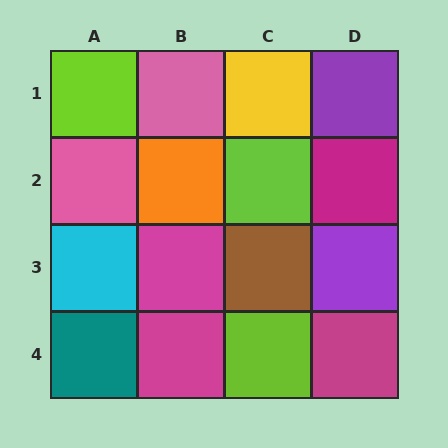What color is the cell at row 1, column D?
Purple.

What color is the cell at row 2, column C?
Lime.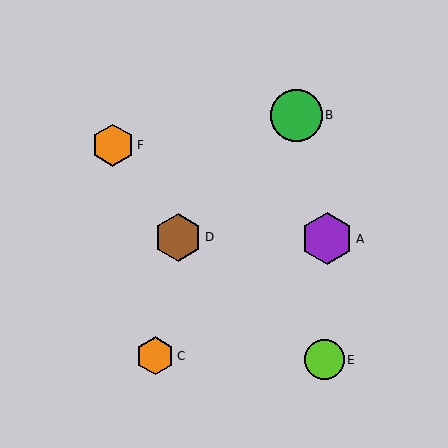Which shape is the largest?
The purple hexagon (labeled A) is the largest.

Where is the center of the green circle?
The center of the green circle is at (297, 115).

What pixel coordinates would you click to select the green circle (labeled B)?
Click at (297, 115) to select the green circle B.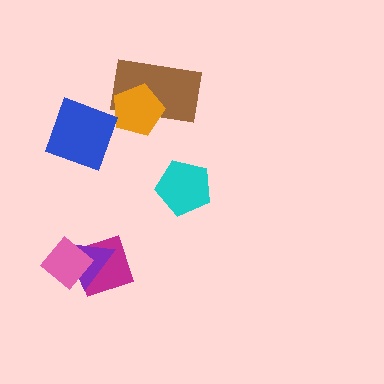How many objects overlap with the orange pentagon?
1 object overlaps with the orange pentagon.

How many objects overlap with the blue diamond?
0 objects overlap with the blue diamond.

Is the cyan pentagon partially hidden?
No, no other shape covers it.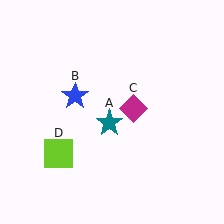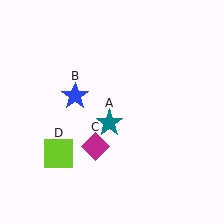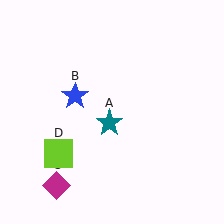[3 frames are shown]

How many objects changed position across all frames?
1 object changed position: magenta diamond (object C).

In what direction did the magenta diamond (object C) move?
The magenta diamond (object C) moved down and to the left.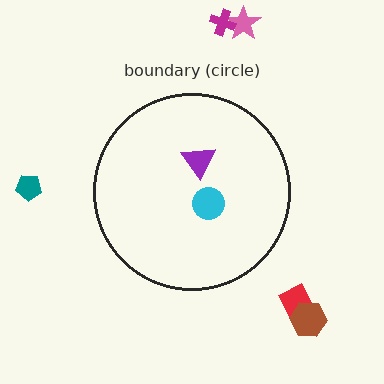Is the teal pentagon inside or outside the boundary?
Outside.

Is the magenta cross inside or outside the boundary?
Outside.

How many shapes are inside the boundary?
2 inside, 5 outside.